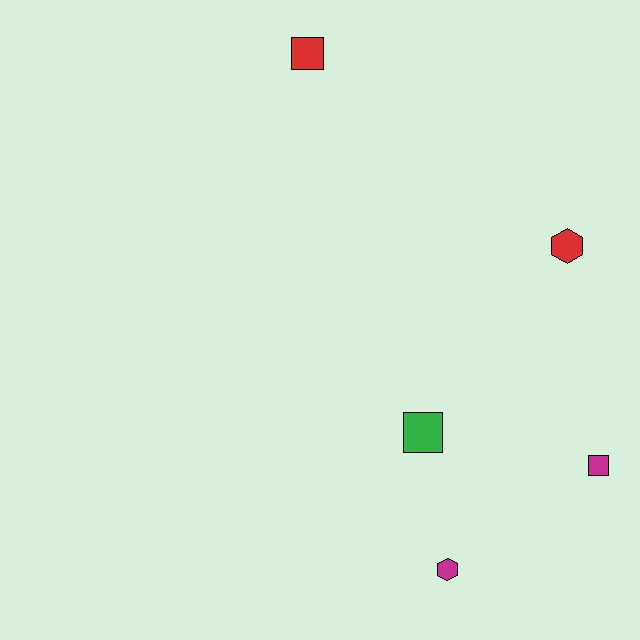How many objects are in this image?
There are 5 objects.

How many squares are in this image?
There are 3 squares.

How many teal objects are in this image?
There are no teal objects.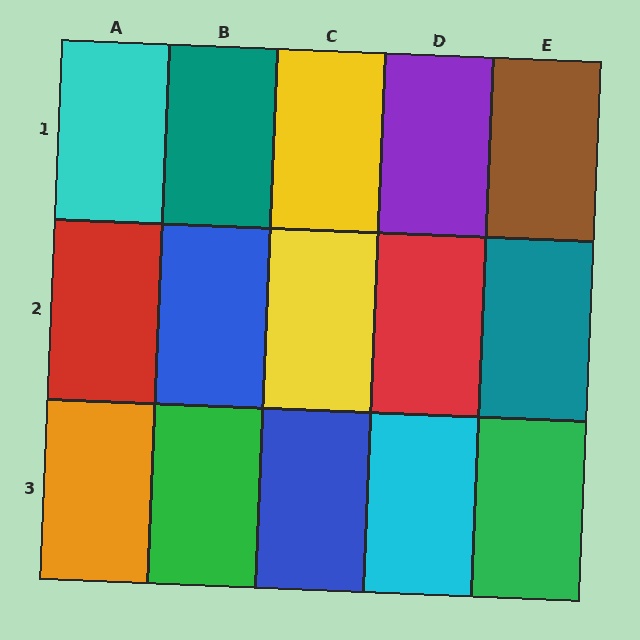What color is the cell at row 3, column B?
Green.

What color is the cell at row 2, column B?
Blue.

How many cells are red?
2 cells are red.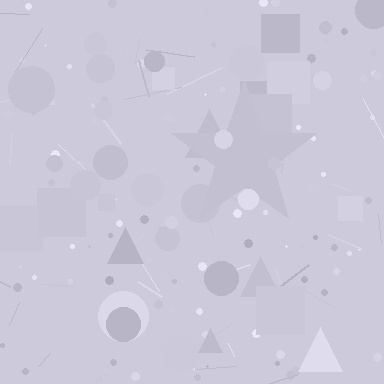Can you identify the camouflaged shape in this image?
The camouflaged shape is a star.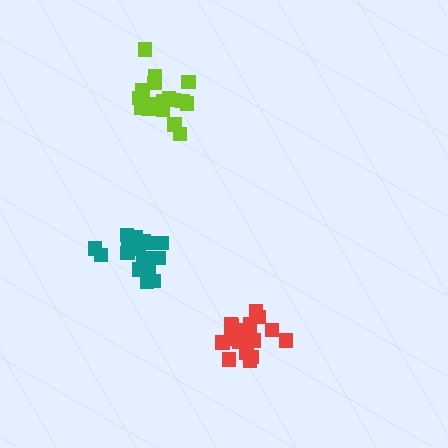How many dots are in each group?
Group 1: 19 dots, Group 2: 18 dots, Group 3: 19 dots (56 total).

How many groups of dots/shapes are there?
There are 3 groups.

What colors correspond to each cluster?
The clusters are colored: red, teal, lime.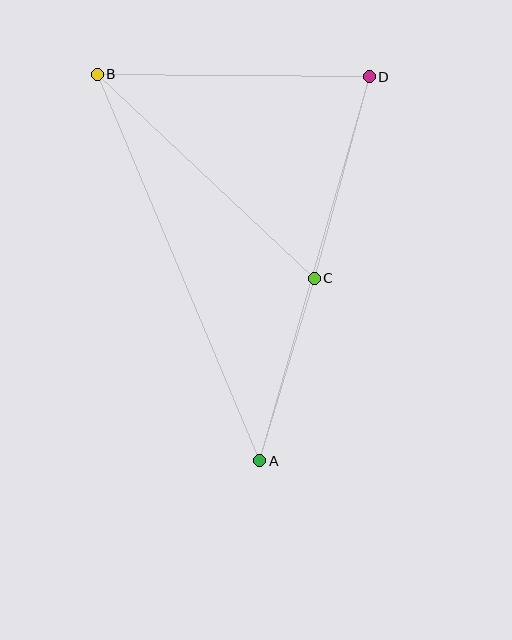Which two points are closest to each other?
Points A and C are closest to each other.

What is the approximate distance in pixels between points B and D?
The distance between B and D is approximately 272 pixels.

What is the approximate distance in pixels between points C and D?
The distance between C and D is approximately 209 pixels.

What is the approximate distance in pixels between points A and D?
The distance between A and D is approximately 399 pixels.